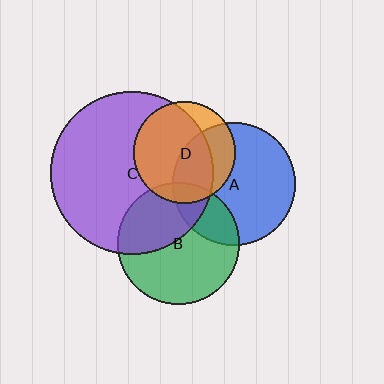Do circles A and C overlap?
Yes.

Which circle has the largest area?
Circle C (purple).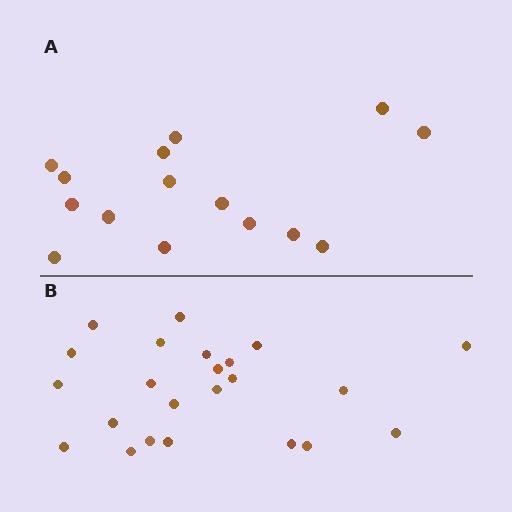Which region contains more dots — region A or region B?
Region B (the bottom region) has more dots.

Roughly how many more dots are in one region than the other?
Region B has roughly 8 or so more dots than region A.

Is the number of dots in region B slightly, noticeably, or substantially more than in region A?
Region B has substantially more. The ratio is roughly 1.5 to 1.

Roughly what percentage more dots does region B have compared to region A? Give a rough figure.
About 55% more.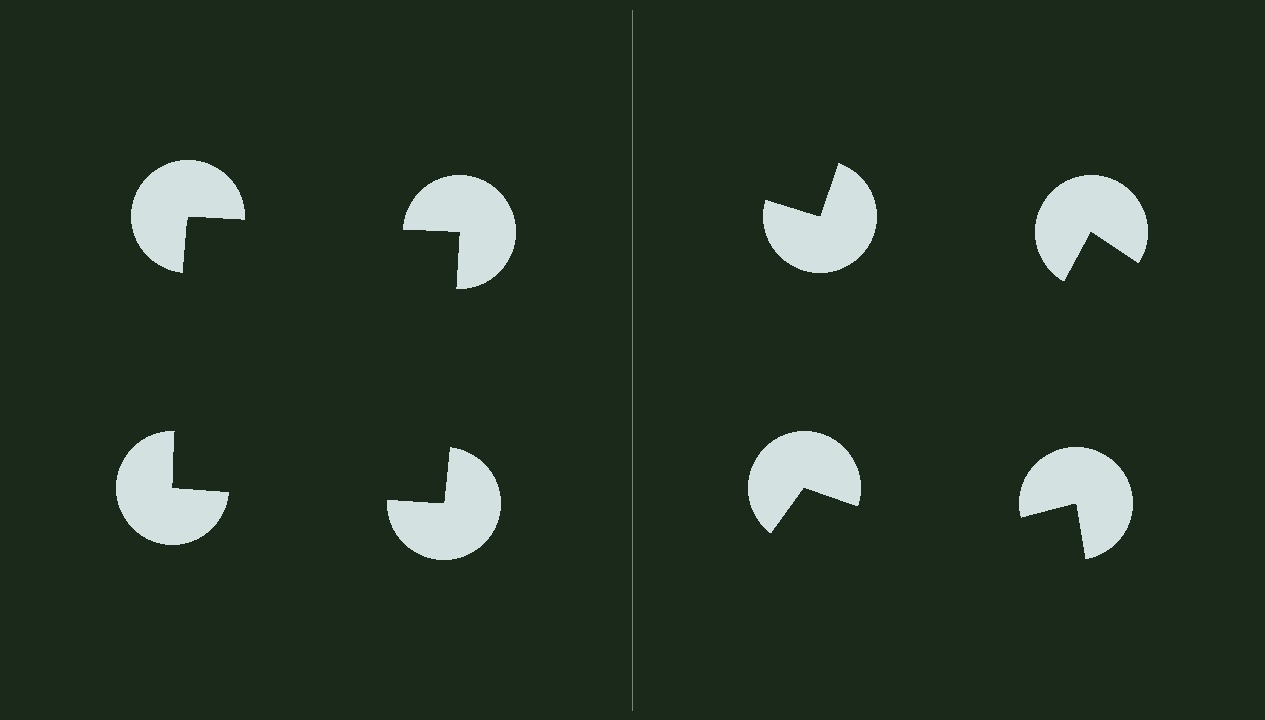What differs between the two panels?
The pac-man discs are positioned identically on both sides; only the wedge orientations differ. On the left they align to a square; on the right they are misaligned.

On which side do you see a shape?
An illusory square appears on the left side. On the right side the wedge cuts are rotated, so no coherent shape forms.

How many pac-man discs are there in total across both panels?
8 — 4 on each side.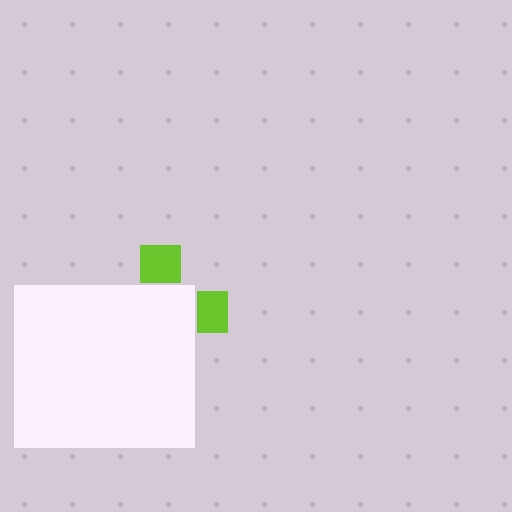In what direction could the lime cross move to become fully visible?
The lime cross could move toward the upper-right. That would shift it out from behind the white rectangle entirely.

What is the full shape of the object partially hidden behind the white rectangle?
The partially hidden object is a lime cross.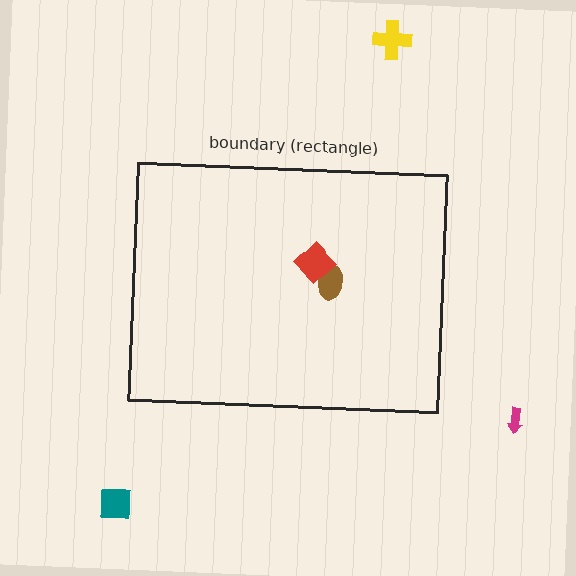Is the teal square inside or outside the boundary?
Outside.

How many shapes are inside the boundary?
2 inside, 3 outside.